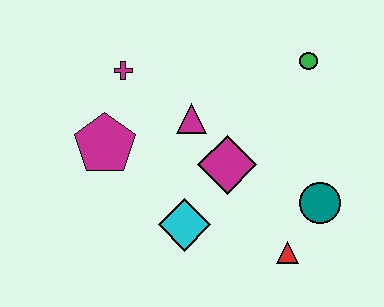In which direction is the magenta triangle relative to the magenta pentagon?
The magenta triangle is to the right of the magenta pentagon.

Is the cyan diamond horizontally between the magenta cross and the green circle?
Yes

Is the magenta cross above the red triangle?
Yes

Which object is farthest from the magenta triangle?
The red triangle is farthest from the magenta triangle.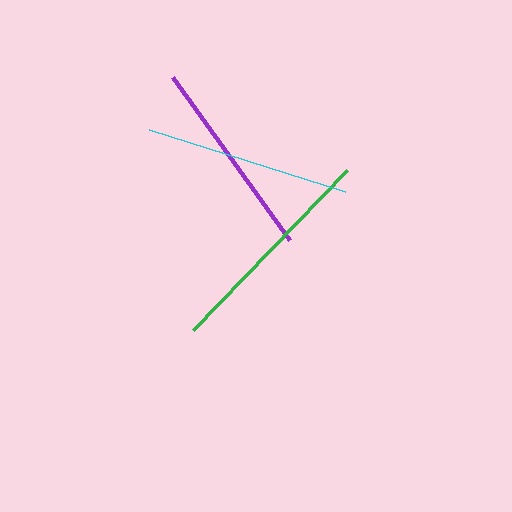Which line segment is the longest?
The green line is the longest at approximately 222 pixels.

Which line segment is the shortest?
The purple line is the shortest at approximately 199 pixels.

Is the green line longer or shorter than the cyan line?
The green line is longer than the cyan line.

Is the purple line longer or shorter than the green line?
The green line is longer than the purple line.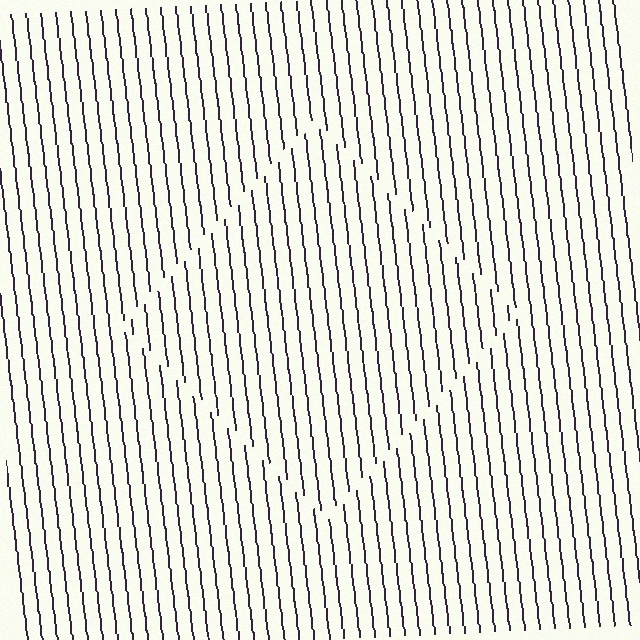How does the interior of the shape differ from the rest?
The interior of the shape contains the same grating, shifted by half a period — the contour is defined by the phase discontinuity where line-ends from the inner and outer gratings abut.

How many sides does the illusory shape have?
4 sides — the line-ends trace a square.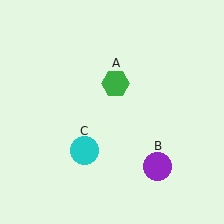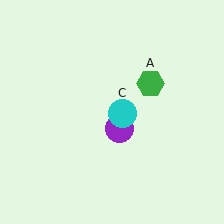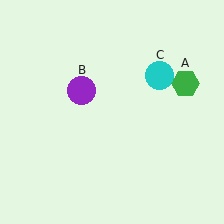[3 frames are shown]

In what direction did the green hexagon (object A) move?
The green hexagon (object A) moved right.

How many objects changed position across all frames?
3 objects changed position: green hexagon (object A), purple circle (object B), cyan circle (object C).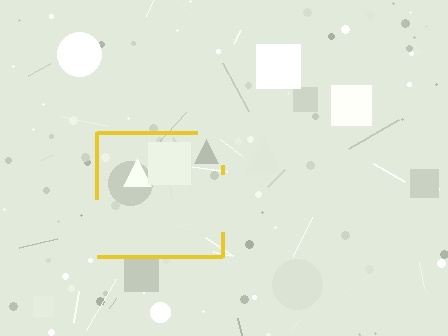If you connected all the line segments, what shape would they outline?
They would outline a square.